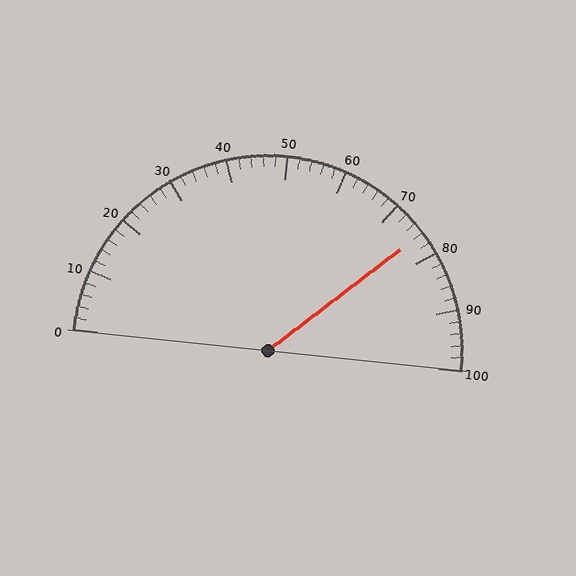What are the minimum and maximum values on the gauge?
The gauge ranges from 0 to 100.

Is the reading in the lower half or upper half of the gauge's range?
The reading is in the upper half of the range (0 to 100).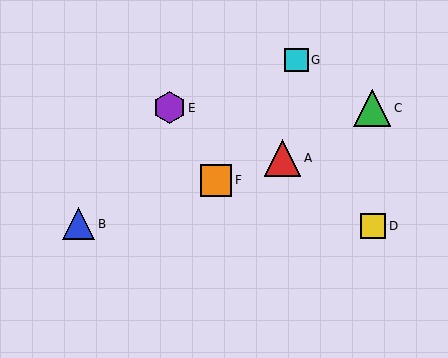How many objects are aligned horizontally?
2 objects (C, E) are aligned horizontally.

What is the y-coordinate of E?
Object E is at y≈108.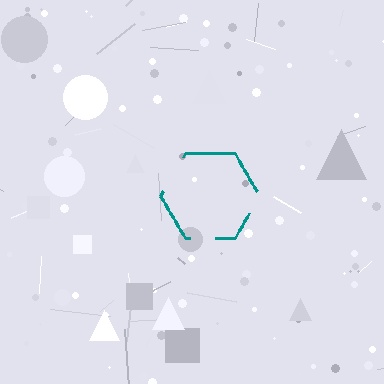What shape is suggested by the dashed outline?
The dashed outline suggests a hexagon.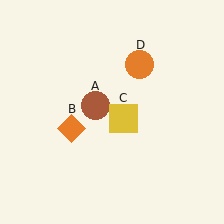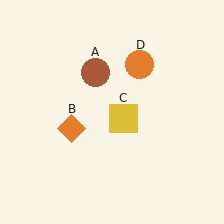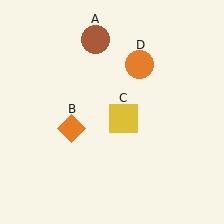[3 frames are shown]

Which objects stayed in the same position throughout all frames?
Orange diamond (object B) and yellow square (object C) and orange circle (object D) remained stationary.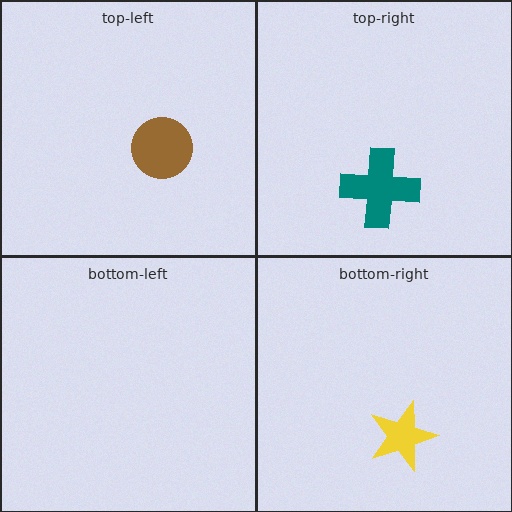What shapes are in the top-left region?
The brown circle.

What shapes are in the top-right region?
The teal cross.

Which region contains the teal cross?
The top-right region.